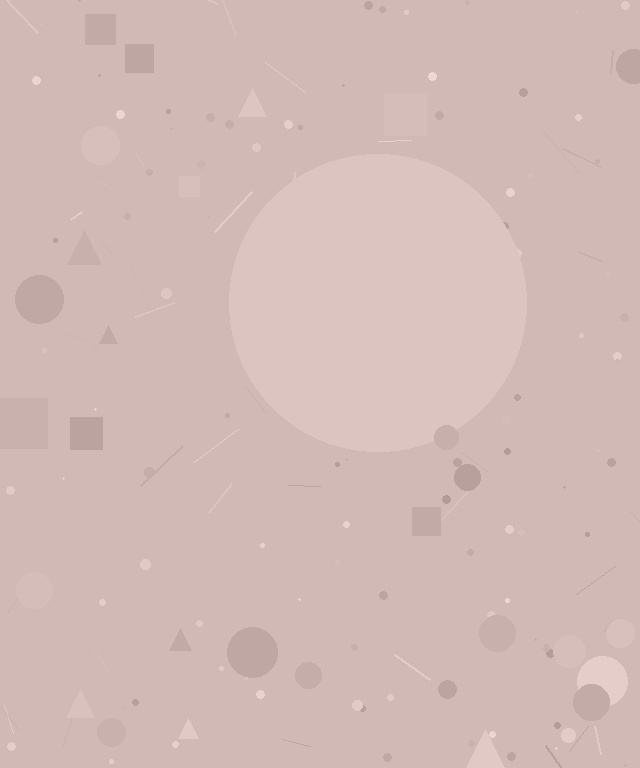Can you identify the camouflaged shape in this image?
The camouflaged shape is a circle.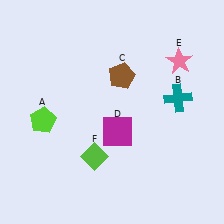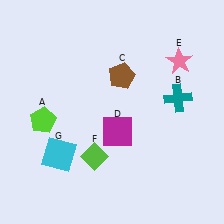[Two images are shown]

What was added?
A cyan square (G) was added in Image 2.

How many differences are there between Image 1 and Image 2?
There is 1 difference between the two images.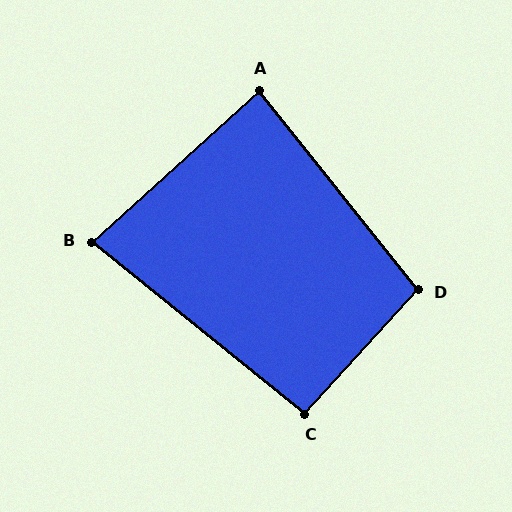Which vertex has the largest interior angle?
D, at approximately 99 degrees.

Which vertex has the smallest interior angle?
B, at approximately 81 degrees.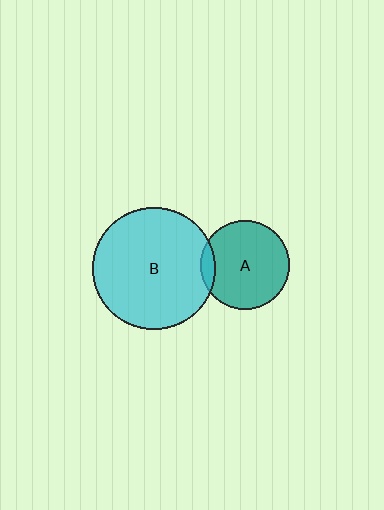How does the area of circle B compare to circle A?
Approximately 1.9 times.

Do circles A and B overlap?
Yes.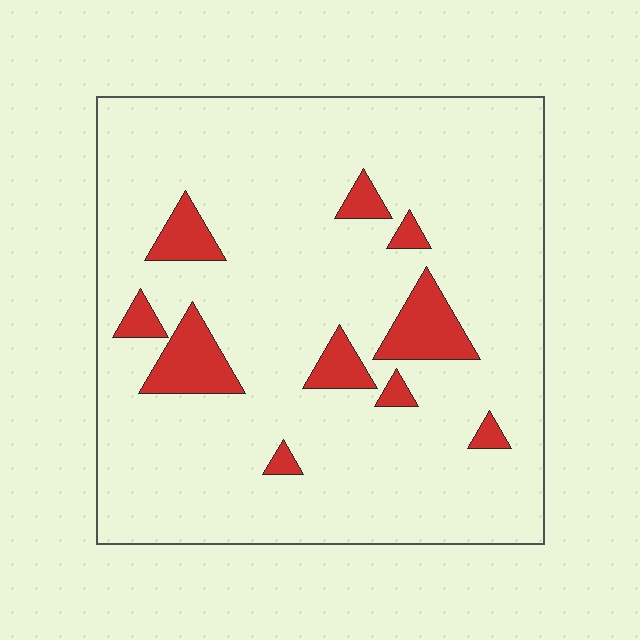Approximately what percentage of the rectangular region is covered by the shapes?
Approximately 10%.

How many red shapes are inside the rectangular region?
10.